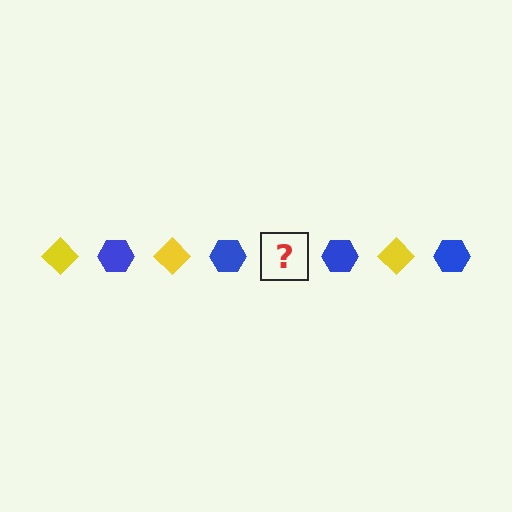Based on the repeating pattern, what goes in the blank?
The blank should be a yellow diamond.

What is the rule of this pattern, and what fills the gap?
The rule is that the pattern alternates between yellow diamond and blue hexagon. The gap should be filled with a yellow diamond.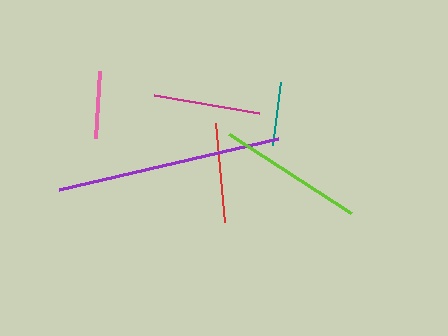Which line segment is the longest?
The purple line is the longest at approximately 224 pixels.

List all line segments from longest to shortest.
From longest to shortest: purple, lime, magenta, red, pink, teal.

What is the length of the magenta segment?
The magenta segment is approximately 107 pixels long.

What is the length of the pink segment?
The pink segment is approximately 67 pixels long.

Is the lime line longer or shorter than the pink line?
The lime line is longer than the pink line.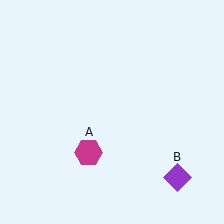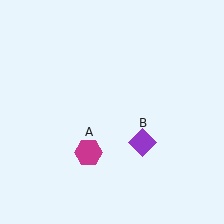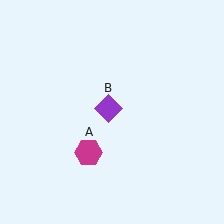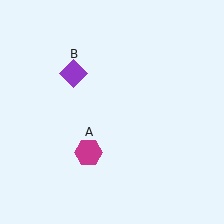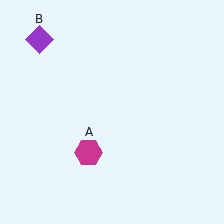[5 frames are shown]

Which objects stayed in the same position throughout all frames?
Magenta hexagon (object A) remained stationary.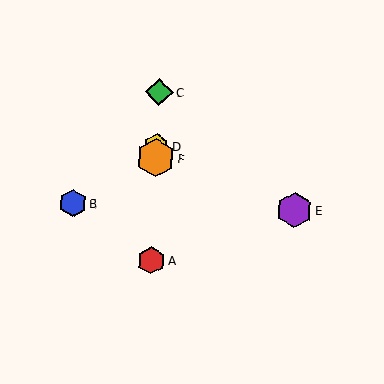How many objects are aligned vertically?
4 objects (A, C, D, F) are aligned vertically.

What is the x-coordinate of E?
Object E is at x≈294.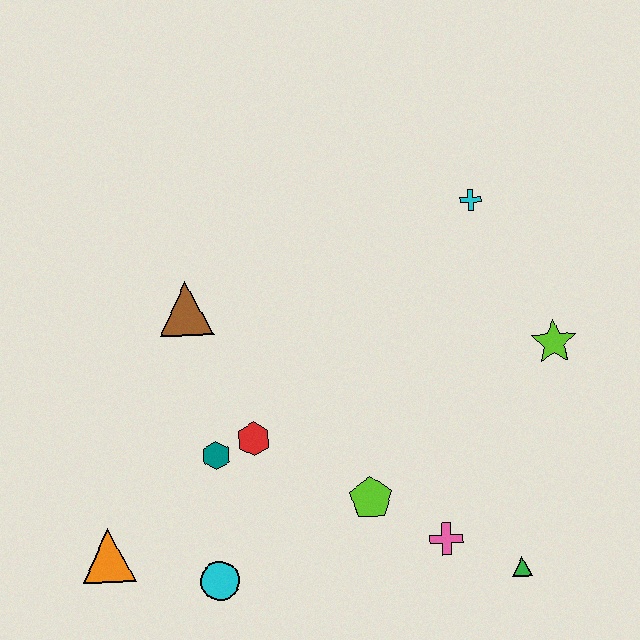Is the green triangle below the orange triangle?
Yes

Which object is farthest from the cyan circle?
The cyan cross is farthest from the cyan circle.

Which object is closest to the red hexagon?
The teal hexagon is closest to the red hexagon.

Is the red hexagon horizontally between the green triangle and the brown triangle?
Yes